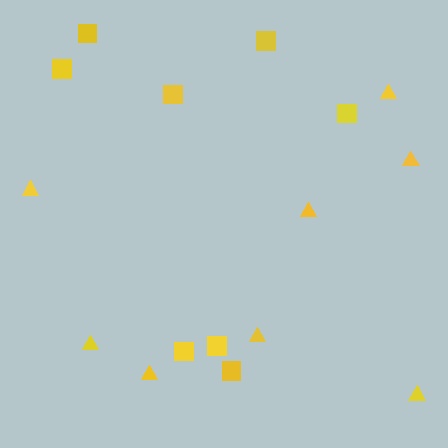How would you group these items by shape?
There are 2 groups: one group of triangles (8) and one group of squares (8).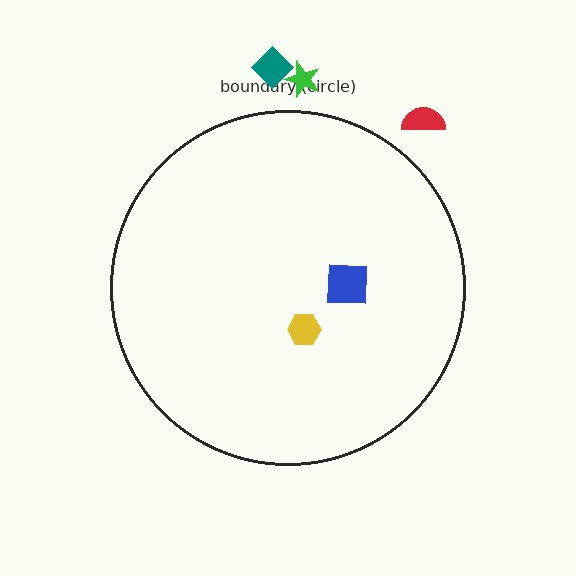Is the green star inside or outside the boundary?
Outside.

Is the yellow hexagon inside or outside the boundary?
Inside.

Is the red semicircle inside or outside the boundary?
Outside.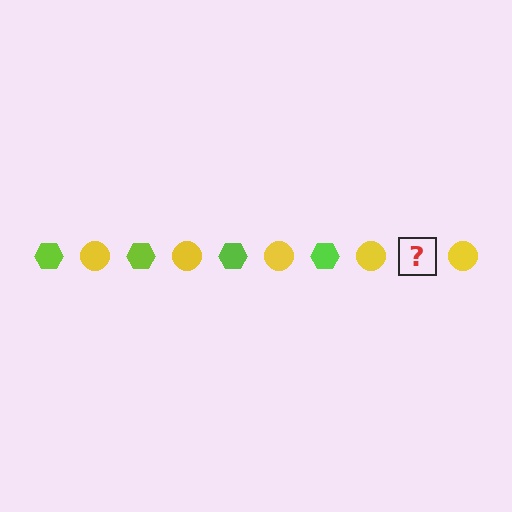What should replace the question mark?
The question mark should be replaced with a lime hexagon.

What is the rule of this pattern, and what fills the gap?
The rule is that the pattern alternates between lime hexagon and yellow circle. The gap should be filled with a lime hexagon.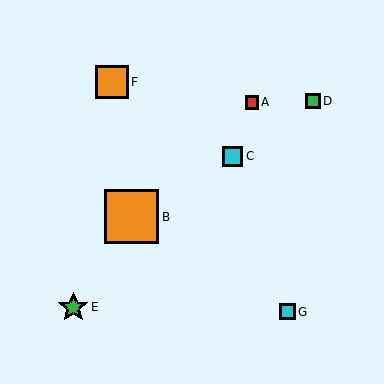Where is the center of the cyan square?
The center of the cyan square is at (233, 156).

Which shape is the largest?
The orange square (labeled B) is the largest.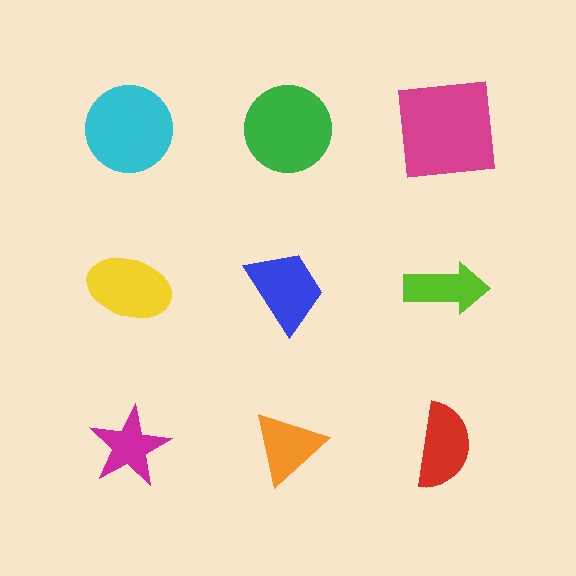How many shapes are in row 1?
3 shapes.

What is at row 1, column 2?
A green circle.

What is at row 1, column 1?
A cyan circle.